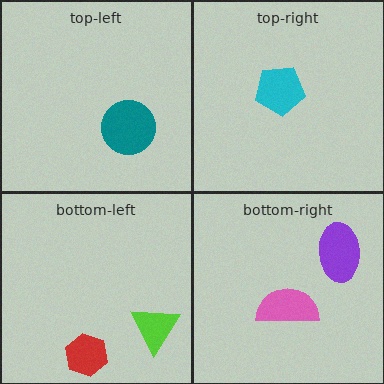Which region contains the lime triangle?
The bottom-left region.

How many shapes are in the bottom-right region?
2.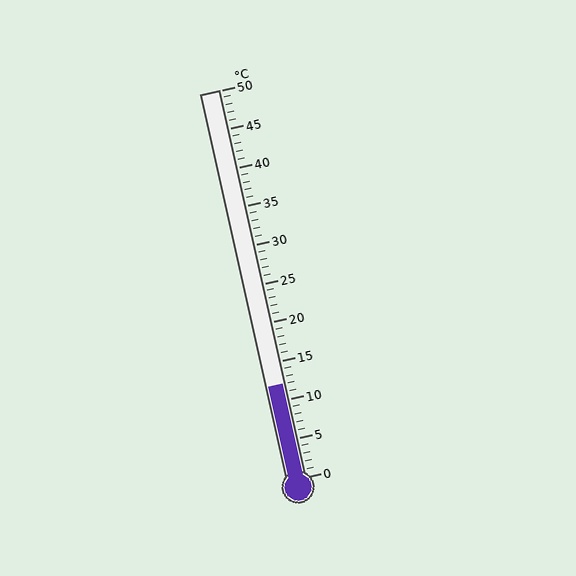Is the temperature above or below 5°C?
The temperature is above 5°C.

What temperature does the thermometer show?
The thermometer shows approximately 12°C.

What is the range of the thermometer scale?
The thermometer scale ranges from 0°C to 50°C.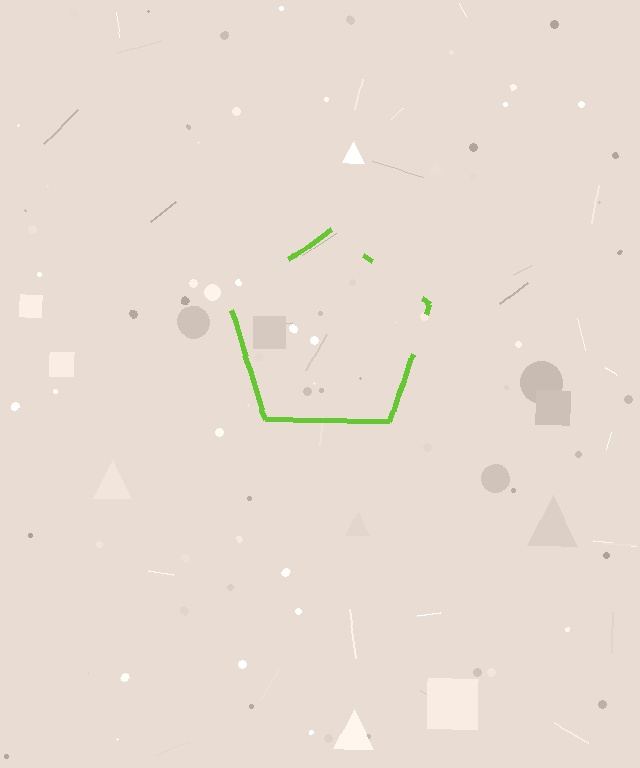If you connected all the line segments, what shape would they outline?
They would outline a pentagon.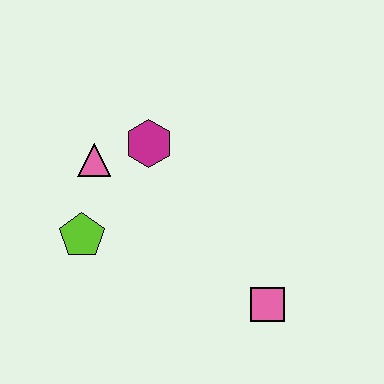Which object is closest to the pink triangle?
The magenta hexagon is closest to the pink triangle.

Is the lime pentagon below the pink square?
No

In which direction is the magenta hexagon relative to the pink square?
The magenta hexagon is above the pink square.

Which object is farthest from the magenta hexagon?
The pink square is farthest from the magenta hexagon.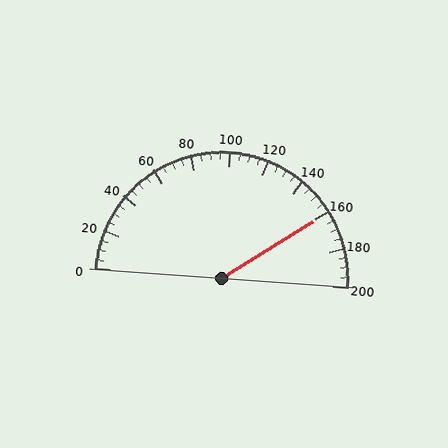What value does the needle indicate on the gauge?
The needle indicates approximately 160.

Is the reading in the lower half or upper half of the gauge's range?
The reading is in the upper half of the range (0 to 200).